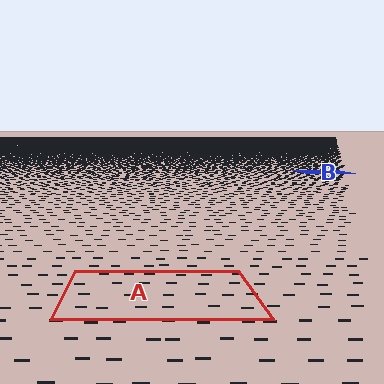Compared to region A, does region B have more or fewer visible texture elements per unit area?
Region B has more texture elements per unit area — they are packed more densely because it is farther away.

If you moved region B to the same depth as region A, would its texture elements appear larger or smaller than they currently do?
They would appear larger. At a closer depth, the same texture elements are projected at a bigger on-screen size.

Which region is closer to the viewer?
Region A is closer. The texture elements there are larger and more spread out.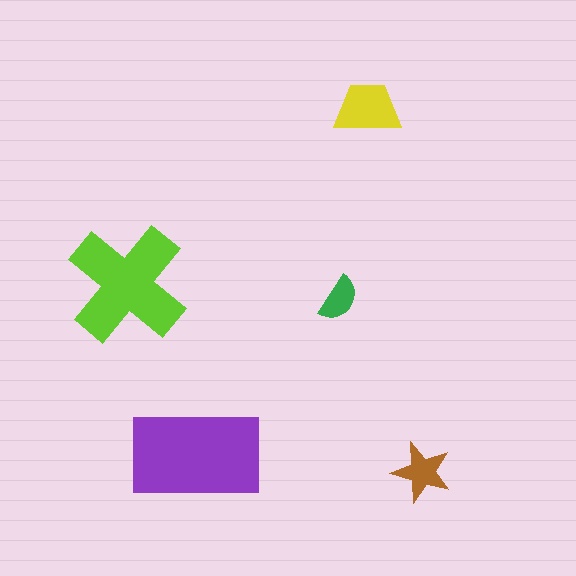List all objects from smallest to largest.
The green semicircle, the brown star, the yellow trapezoid, the lime cross, the purple rectangle.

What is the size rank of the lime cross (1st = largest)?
2nd.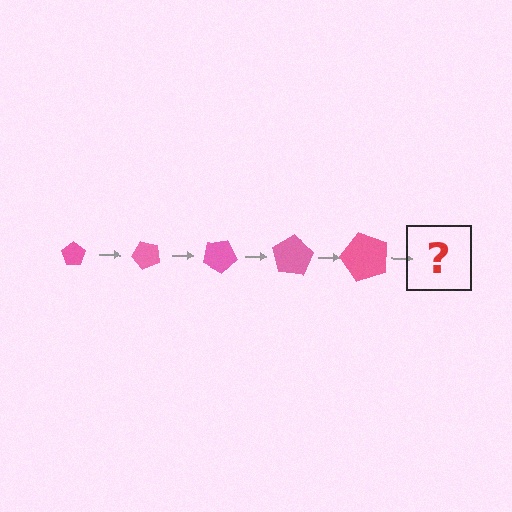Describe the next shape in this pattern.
It should be a pentagon, larger than the previous one and rotated 250 degrees from the start.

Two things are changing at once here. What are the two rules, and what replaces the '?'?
The two rules are that the pentagon grows larger each step and it rotates 50 degrees each step. The '?' should be a pentagon, larger than the previous one and rotated 250 degrees from the start.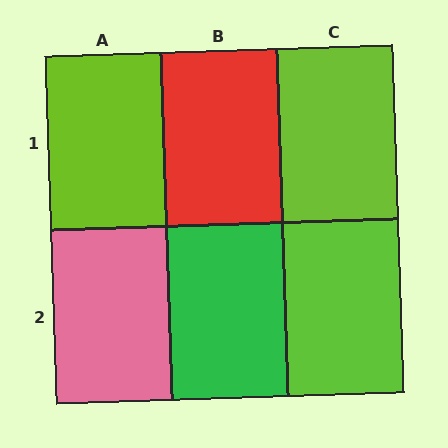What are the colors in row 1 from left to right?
Lime, red, lime.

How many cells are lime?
3 cells are lime.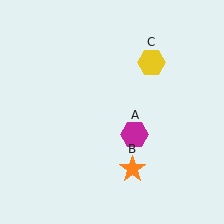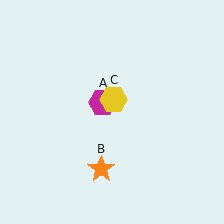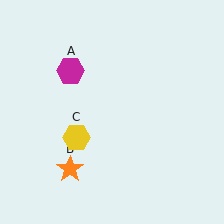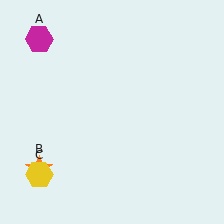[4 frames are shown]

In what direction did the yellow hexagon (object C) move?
The yellow hexagon (object C) moved down and to the left.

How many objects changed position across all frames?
3 objects changed position: magenta hexagon (object A), orange star (object B), yellow hexagon (object C).